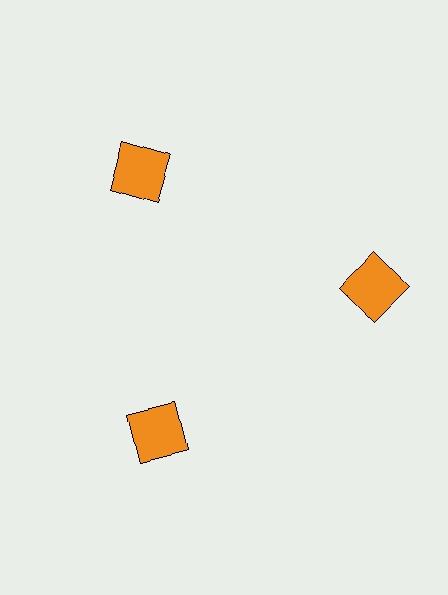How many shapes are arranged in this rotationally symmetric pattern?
There are 3 shapes, arranged in 3 groups of 1.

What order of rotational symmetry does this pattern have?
This pattern has 3-fold rotational symmetry.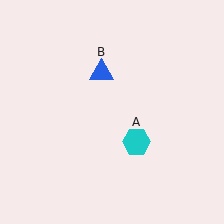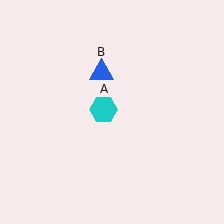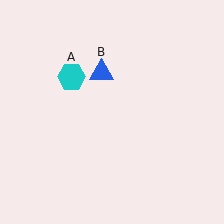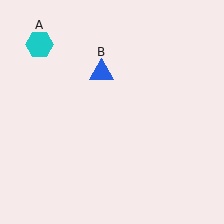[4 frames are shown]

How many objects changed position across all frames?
1 object changed position: cyan hexagon (object A).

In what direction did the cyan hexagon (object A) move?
The cyan hexagon (object A) moved up and to the left.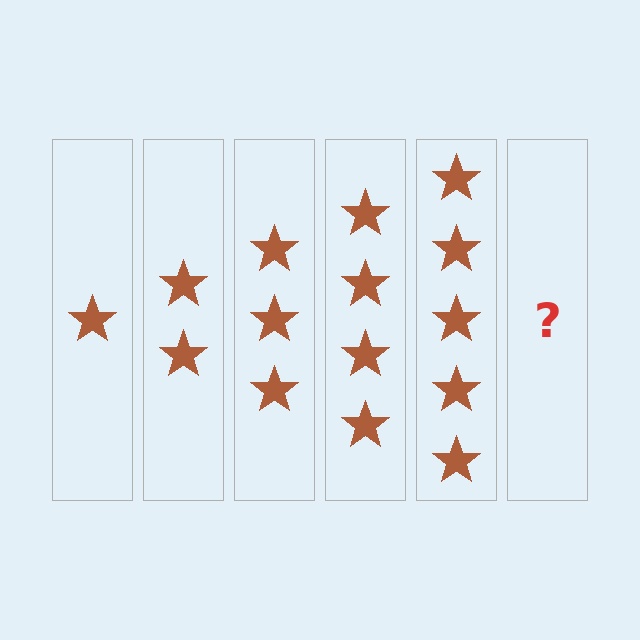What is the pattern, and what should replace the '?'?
The pattern is that each step adds one more star. The '?' should be 6 stars.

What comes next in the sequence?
The next element should be 6 stars.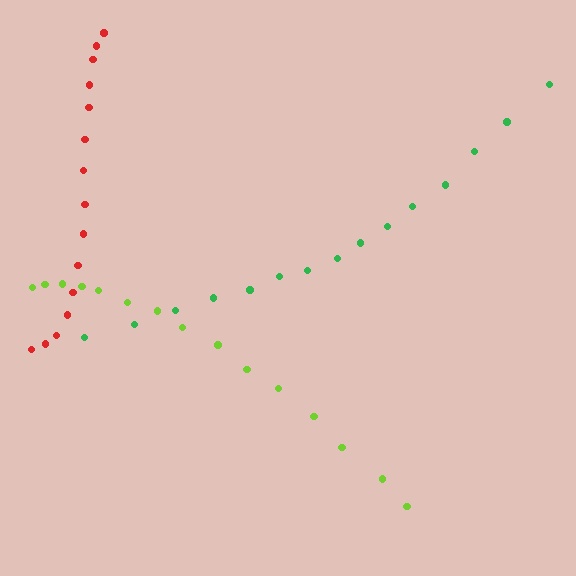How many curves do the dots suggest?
There are 3 distinct paths.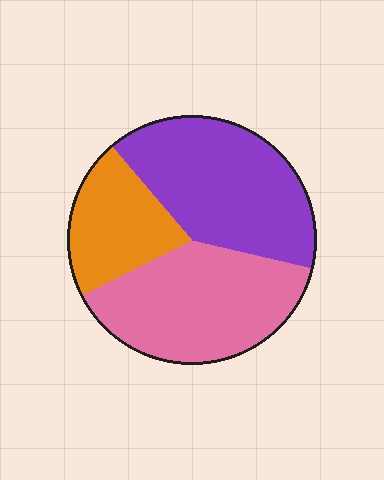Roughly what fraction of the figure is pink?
Pink covers about 40% of the figure.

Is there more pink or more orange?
Pink.